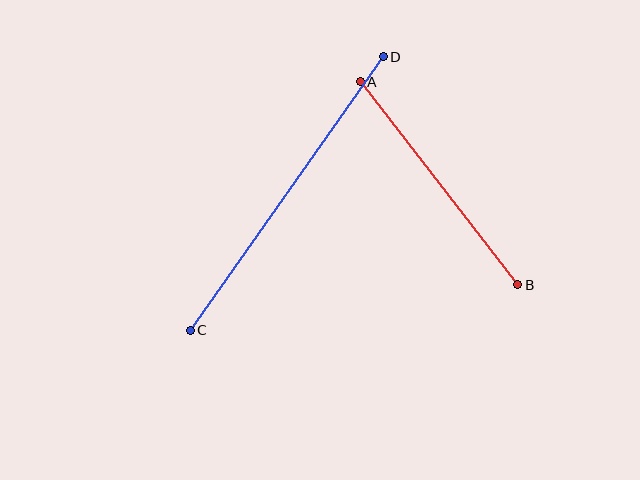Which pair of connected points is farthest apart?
Points C and D are farthest apart.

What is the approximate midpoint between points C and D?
The midpoint is at approximately (287, 194) pixels.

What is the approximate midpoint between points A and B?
The midpoint is at approximately (439, 183) pixels.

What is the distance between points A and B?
The distance is approximately 257 pixels.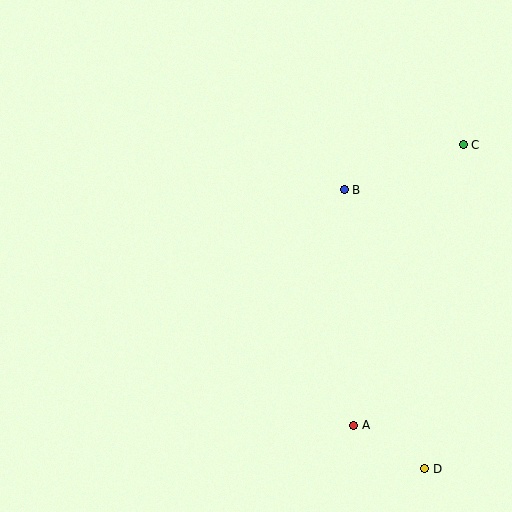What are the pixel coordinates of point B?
Point B is at (344, 190).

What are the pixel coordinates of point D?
Point D is at (425, 469).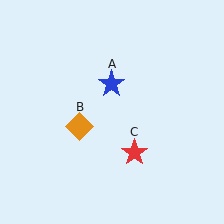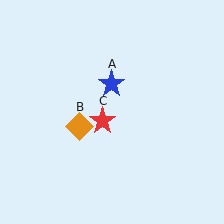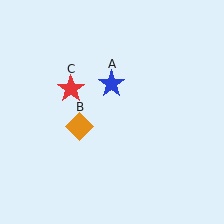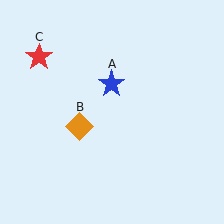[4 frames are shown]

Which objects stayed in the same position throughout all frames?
Blue star (object A) and orange diamond (object B) remained stationary.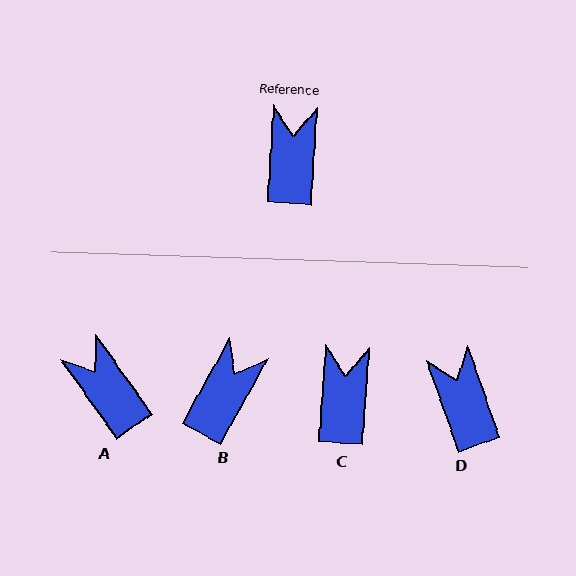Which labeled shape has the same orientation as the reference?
C.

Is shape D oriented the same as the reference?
No, it is off by about 23 degrees.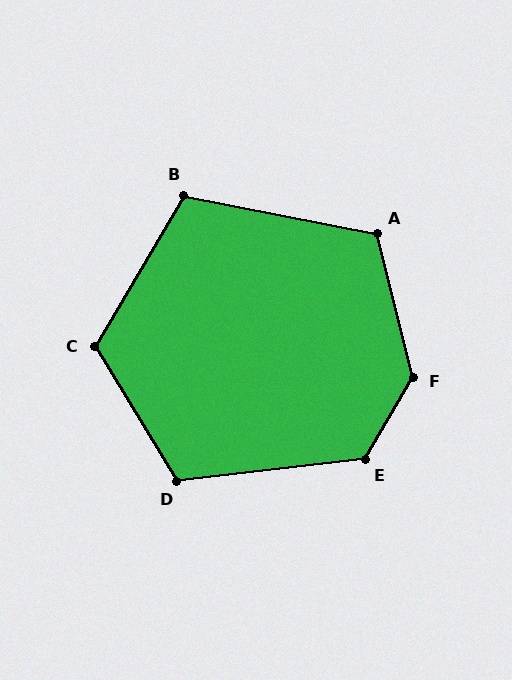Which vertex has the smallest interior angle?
B, at approximately 109 degrees.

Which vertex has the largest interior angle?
F, at approximately 136 degrees.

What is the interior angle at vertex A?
Approximately 115 degrees (obtuse).